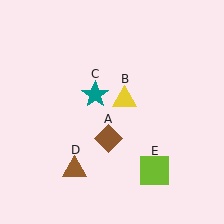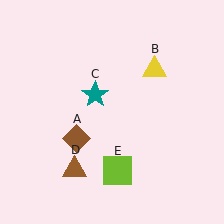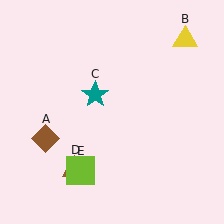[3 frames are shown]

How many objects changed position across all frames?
3 objects changed position: brown diamond (object A), yellow triangle (object B), lime square (object E).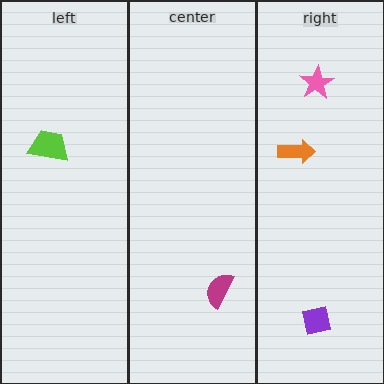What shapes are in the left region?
The lime trapezoid.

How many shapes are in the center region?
1.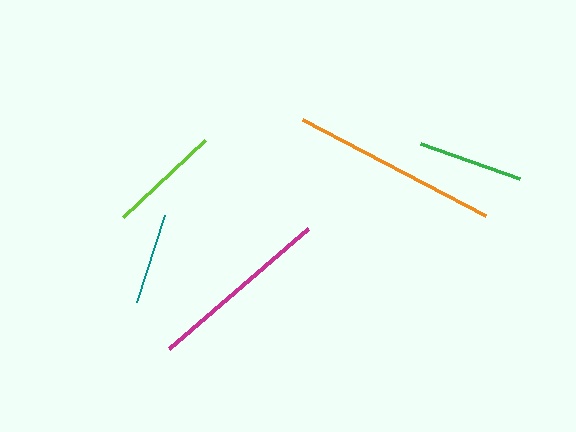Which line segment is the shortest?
The teal line is the shortest at approximately 92 pixels.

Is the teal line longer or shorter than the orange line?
The orange line is longer than the teal line.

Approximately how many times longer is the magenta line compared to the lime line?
The magenta line is approximately 1.6 times the length of the lime line.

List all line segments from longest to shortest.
From longest to shortest: orange, magenta, lime, green, teal.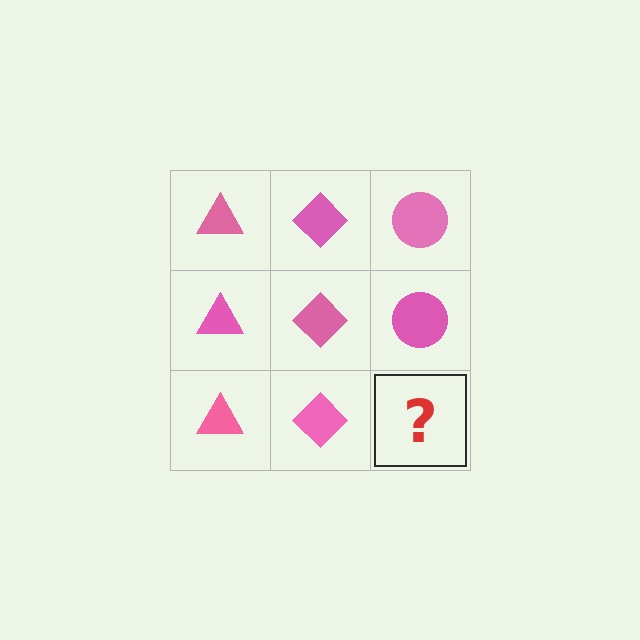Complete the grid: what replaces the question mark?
The question mark should be replaced with a pink circle.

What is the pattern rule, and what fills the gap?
The rule is that each column has a consistent shape. The gap should be filled with a pink circle.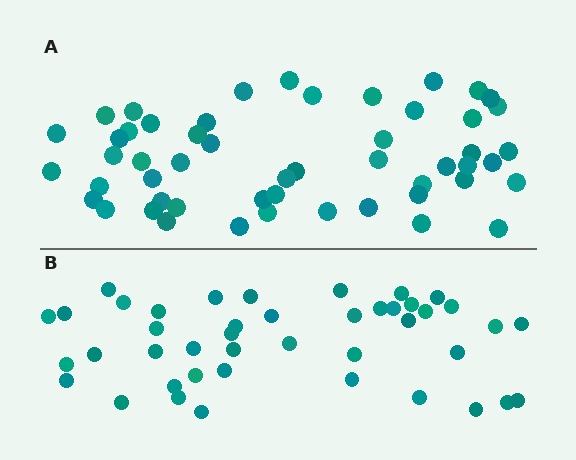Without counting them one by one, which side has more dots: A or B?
Region A (the top region) has more dots.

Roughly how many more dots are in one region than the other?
Region A has roughly 8 or so more dots than region B.